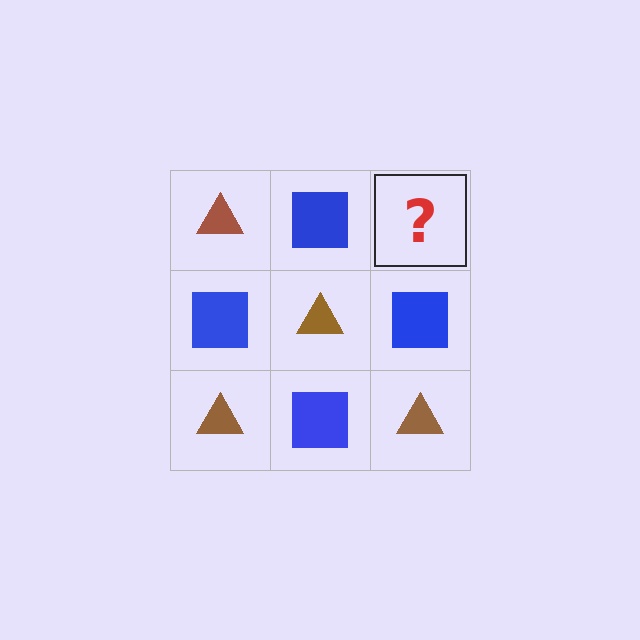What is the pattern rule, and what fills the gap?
The rule is that it alternates brown triangle and blue square in a checkerboard pattern. The gap should be filled with a brown triangle.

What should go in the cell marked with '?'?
The missing cell should contain a brown triangle.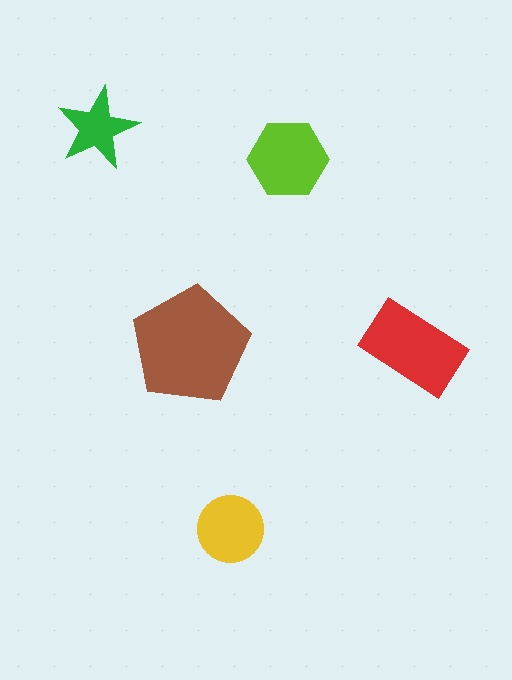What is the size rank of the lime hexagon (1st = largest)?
3rd.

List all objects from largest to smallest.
The brown pentagon, the red rectangle, the lime hexagon, the yellow circle, the green star.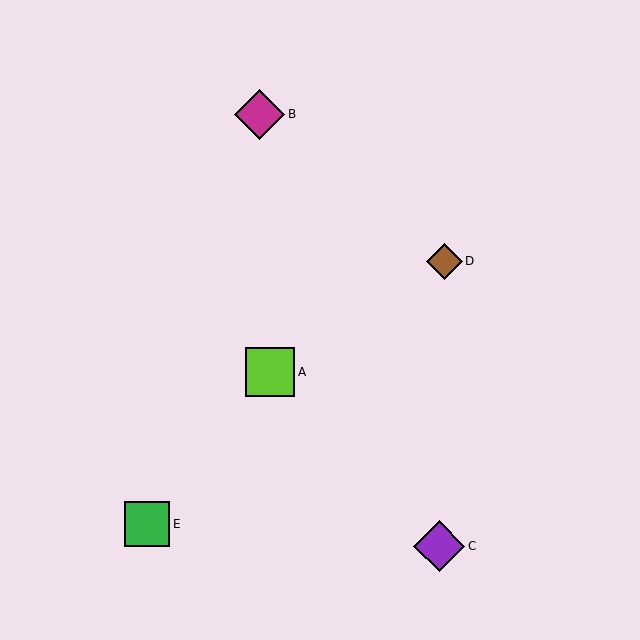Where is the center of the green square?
The center of the green square is at (147, 524).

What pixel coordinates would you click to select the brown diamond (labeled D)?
Click at (444, 261) to select the brown diamond D.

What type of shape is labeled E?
Shape E is a green square.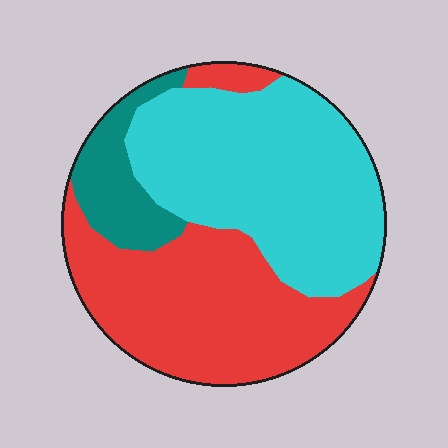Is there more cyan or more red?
Cyan.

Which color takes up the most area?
Cyan, at roughly 45%.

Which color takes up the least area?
Teal, at roughly 10%.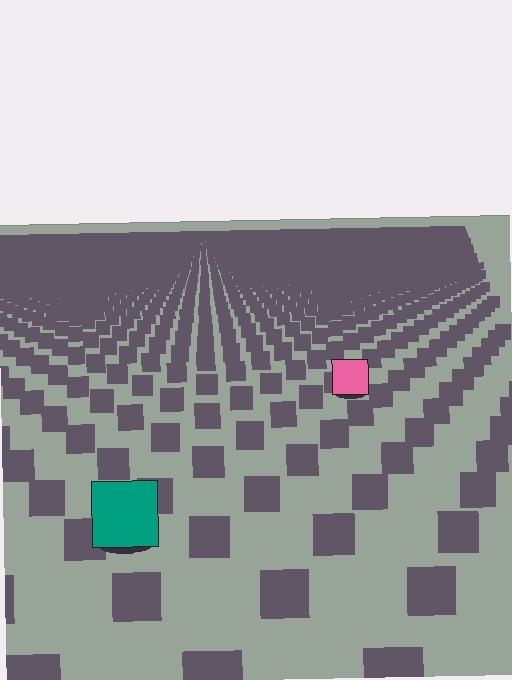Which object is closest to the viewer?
The teal square is closest. The texture marks near it are larger and more spread out.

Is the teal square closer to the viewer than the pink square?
Yes. The teal square is closer — you can tell from the texture gradient: the ground texture is coarser near it.